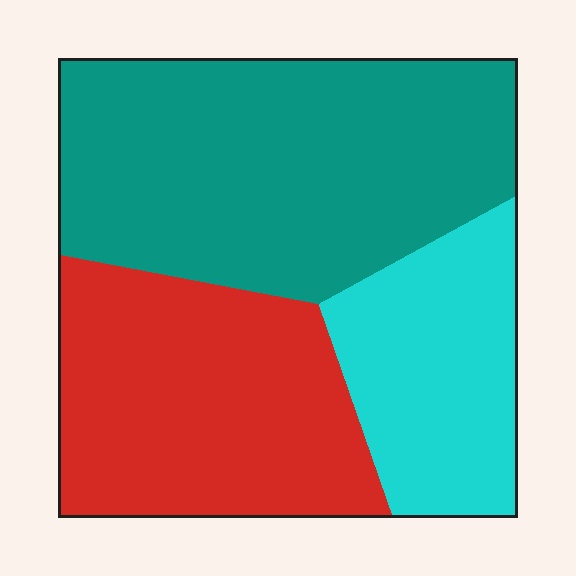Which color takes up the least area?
Cyan, at roughly 20%.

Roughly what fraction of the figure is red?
Red covers about 35% of the figure.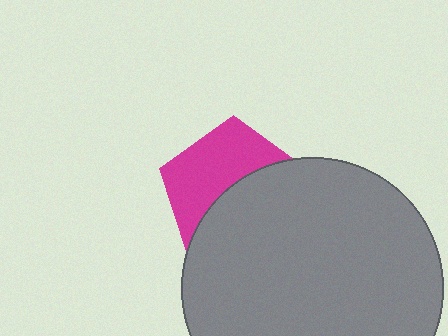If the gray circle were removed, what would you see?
You would see the complete magenta pentagon.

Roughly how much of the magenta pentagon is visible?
About half of it is visible (roughly 49%).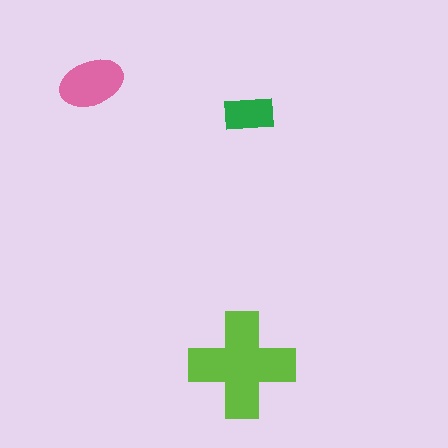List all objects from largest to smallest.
The lime cross, the pink ellipse, the green rectangle.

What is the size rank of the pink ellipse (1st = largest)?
2nd.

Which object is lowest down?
The lime cross is bottommost.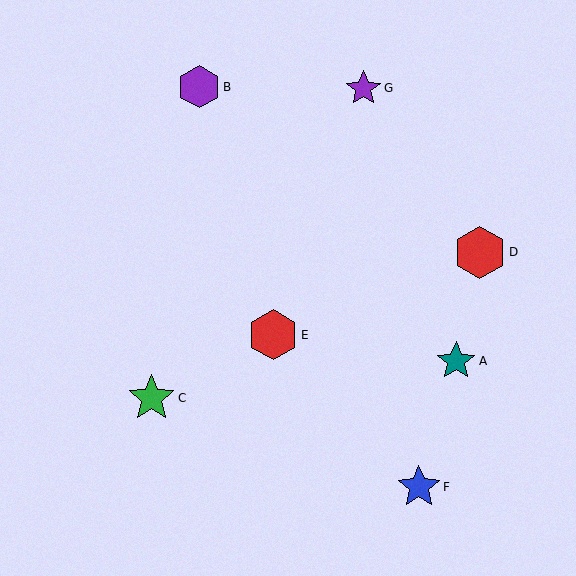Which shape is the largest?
The red hexagon (labeled D) is the largest.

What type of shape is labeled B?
Shape B is a purple hexagon.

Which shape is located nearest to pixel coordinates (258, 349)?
The red hexagon (labeled E) at (273, 335) is nearest to that location.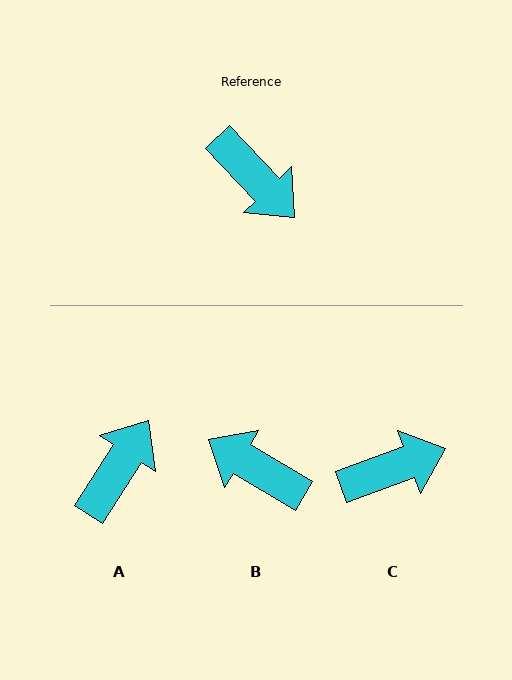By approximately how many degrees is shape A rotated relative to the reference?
Approximately 104 degrees counter-clockwise.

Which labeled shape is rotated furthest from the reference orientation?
B, about 164 degrees away.